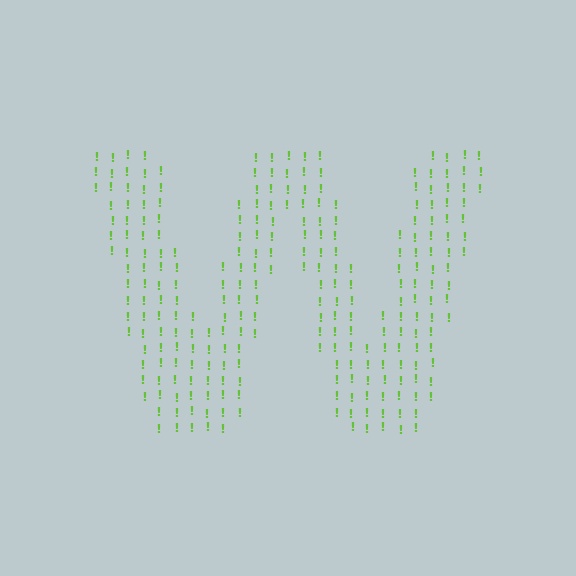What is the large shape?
The large shape is the letter W.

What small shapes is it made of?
It is made of small exclamation marks.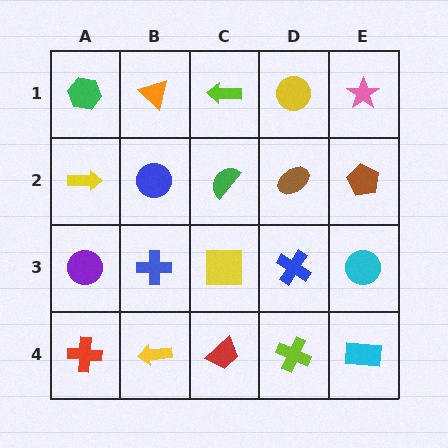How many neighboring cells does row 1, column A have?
2.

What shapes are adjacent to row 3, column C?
A green semicircle (row 2, column C), a red trapezoid (row 4, column C), a blue cross (row 3, column B), a blue cross (row 3, column D).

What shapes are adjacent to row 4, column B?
A blue cross (row 3, column B), a red cross (row 4, column A), a red trapezoid (row 4, column C).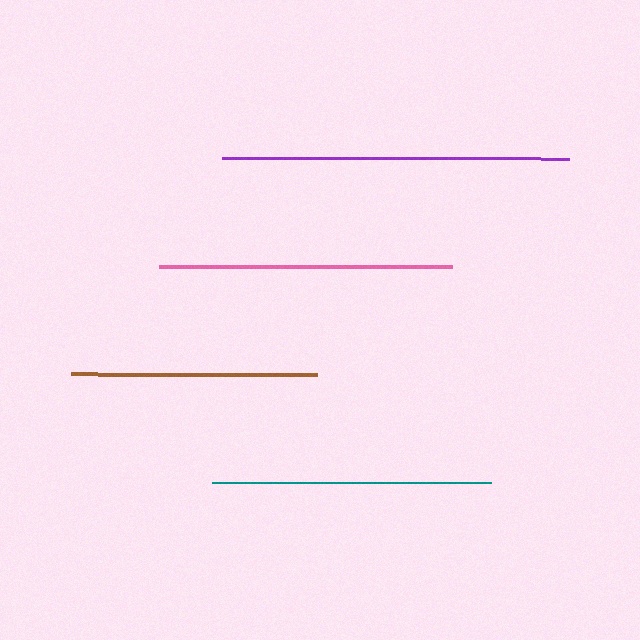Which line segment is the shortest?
The brown line is the shortest at approximately 246 pixels.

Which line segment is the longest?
The purple line is the longest at approximately 347 pixels.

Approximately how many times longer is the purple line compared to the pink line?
The purple line is approximately 1.2 times the length of the pink line.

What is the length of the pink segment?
The pink segment is approximately 294 pixels long.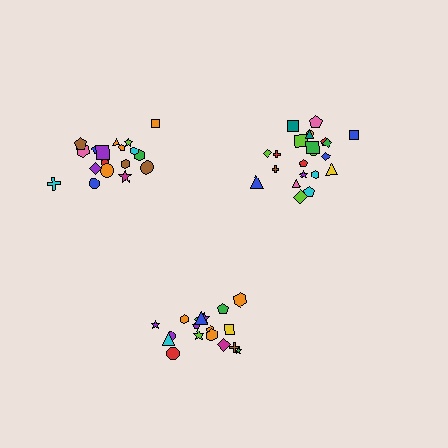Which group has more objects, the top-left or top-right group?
The top-right group.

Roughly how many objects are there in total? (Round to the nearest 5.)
Roughly 60 objects in total.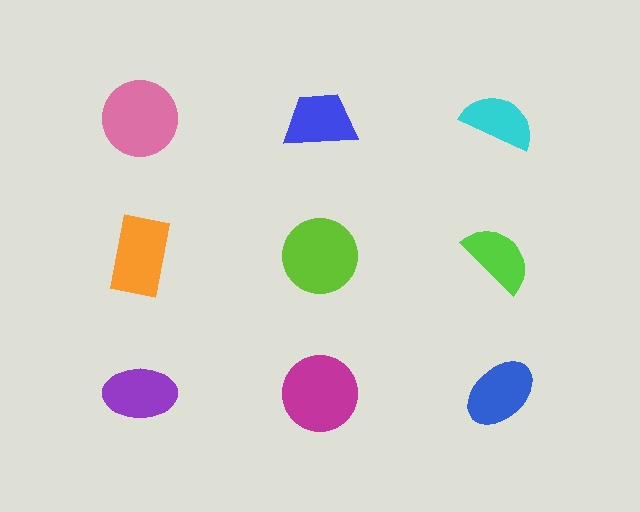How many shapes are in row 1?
3 shapes.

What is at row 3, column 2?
A magenta circle.